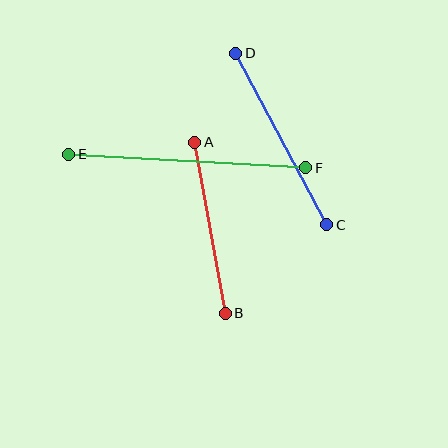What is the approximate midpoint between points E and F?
The midpoint is at approximately (187, 161) pixels.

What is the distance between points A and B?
The distance is approximately 174 pixels.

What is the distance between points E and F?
The distance is approximately 237 pixels.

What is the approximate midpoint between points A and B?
The midpoint is at approximately (210, 228) pixels.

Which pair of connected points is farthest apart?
Points E and F are farthest apart.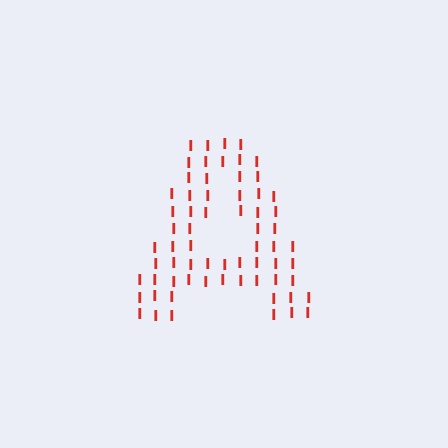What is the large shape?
The large shape is the letter A.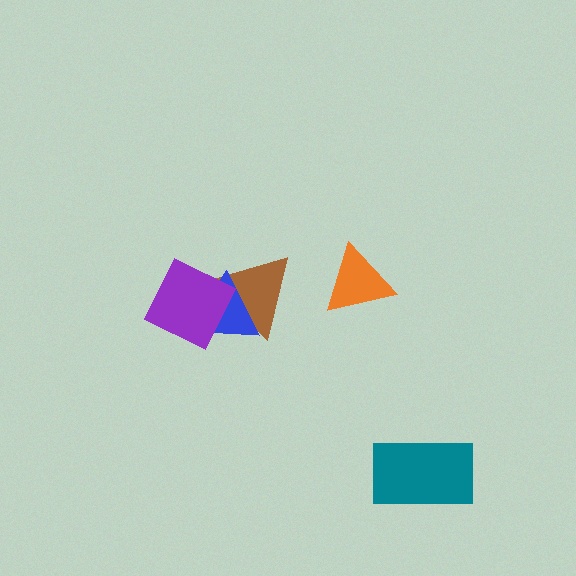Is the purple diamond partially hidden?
No, no other shape covers it.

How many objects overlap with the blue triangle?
2 objects overlap with the blue triangle.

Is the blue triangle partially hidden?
Yes, it is partially covered by another shape.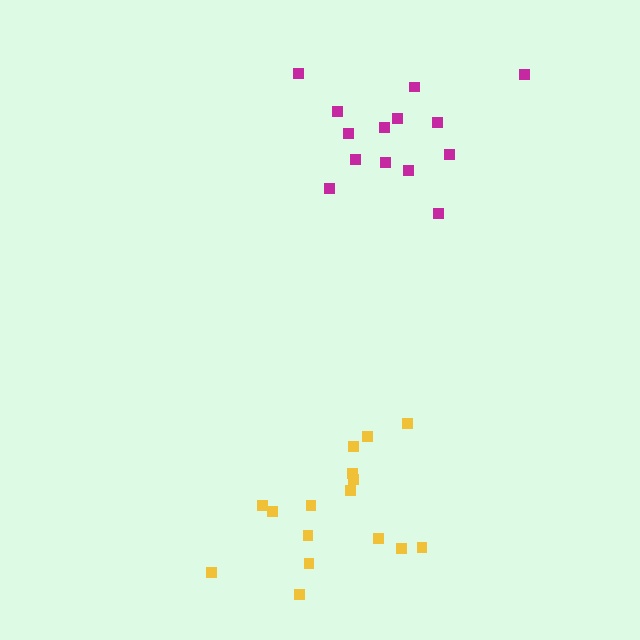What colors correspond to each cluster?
The clusters are colored: yellow, magenta.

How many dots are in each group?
Group 1: 16 dots, Group 2: 14 dots (30 total).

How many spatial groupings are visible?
There are 2 spatial groupings.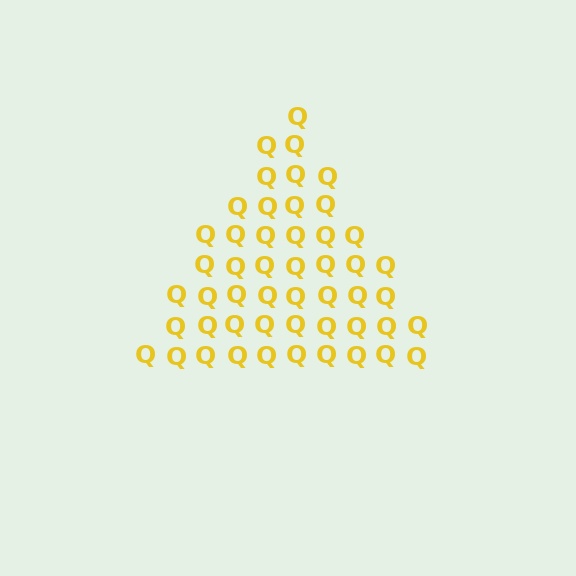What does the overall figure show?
The overall figure shows a triangle.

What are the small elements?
The small elements are letter Q's.